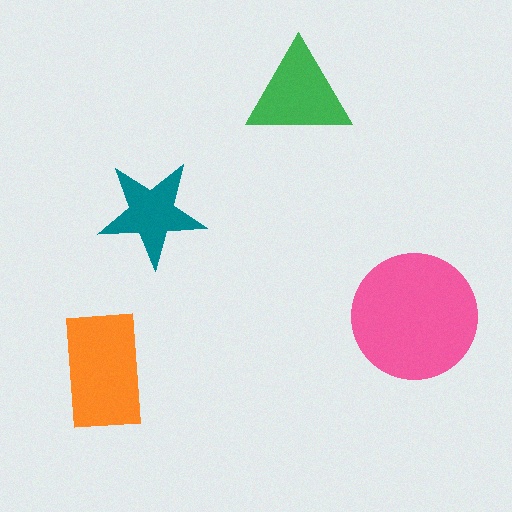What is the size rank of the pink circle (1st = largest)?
1st.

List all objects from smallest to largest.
The teal star, the green triangle, the orange rectangle, the pink circle.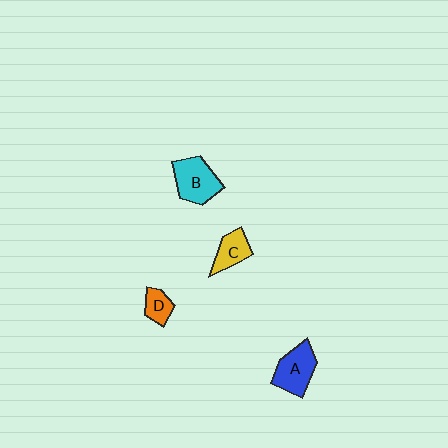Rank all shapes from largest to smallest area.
From largest to smallest: B (cyan), A (blue), C (yellow), D (orange).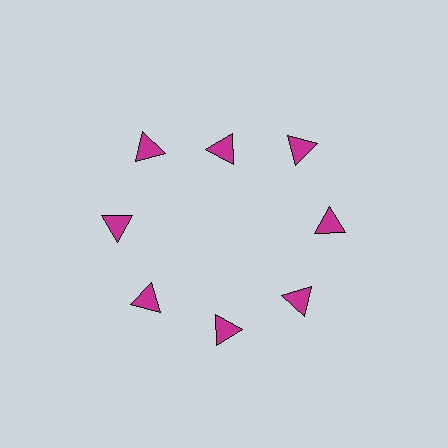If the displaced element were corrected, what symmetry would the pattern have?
It would have 8-fold rotational symmetry — the pattern would map onto itself every 45 degrees.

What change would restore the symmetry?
The symmetry would be restored by moving it outward, back onto the ring so that all 8 triangles sit at equal angles and equal distance from the center.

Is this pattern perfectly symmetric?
No. The 8 magenta triangles are arranged in a ring, but one element near the 12 o'clock position is pulled inward toward the center, breaking the 8-fold rotational symmetry.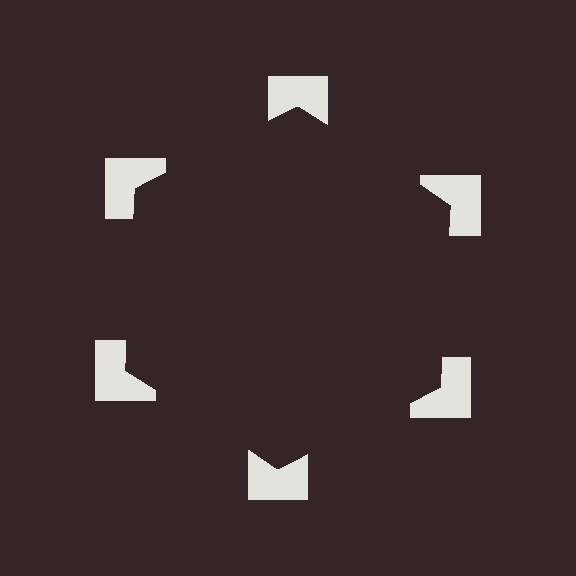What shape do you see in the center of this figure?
An illusory hexagon — its edges are inferred from the aligned wedge cuts in the notched squares, not physically drawn.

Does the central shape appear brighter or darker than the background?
It typically appears slightly darker than the background, even though no actual brightness change is drawn.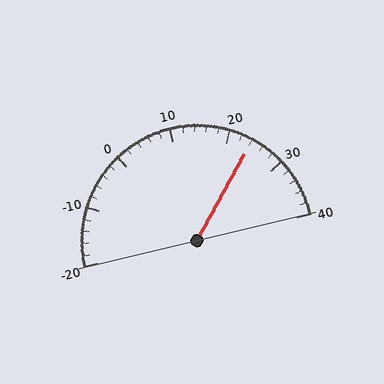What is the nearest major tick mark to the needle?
The nearest major tick mark is 20.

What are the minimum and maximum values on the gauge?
The gauge ranges from -20 to 40.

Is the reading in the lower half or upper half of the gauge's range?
The reading is in the upper half of the range (-20 to 40).